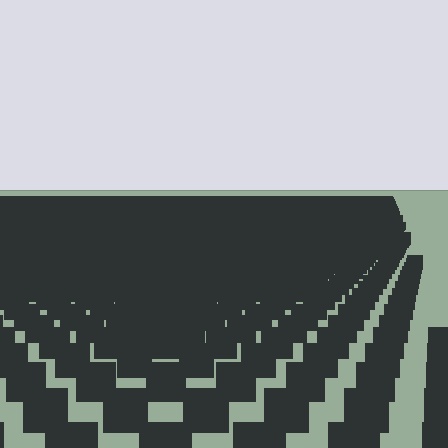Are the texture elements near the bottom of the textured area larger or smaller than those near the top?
Larger. Near the bottom, elements are closer to the viewer and appear at a bigger on-screen size.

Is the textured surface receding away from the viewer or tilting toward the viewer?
The surface is receding away from the viewer. Texture elements get smaller and denser toward the top.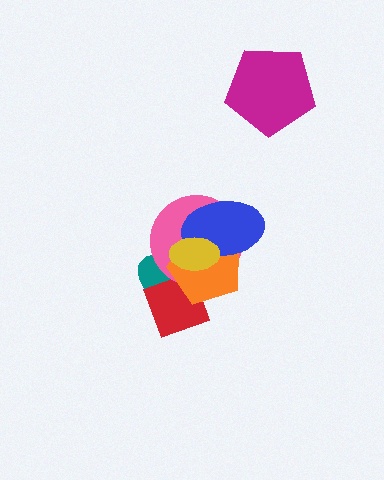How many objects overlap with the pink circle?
4 objects overlap with the pink circle.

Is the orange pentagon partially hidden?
Yes, it is partially covered by another shape.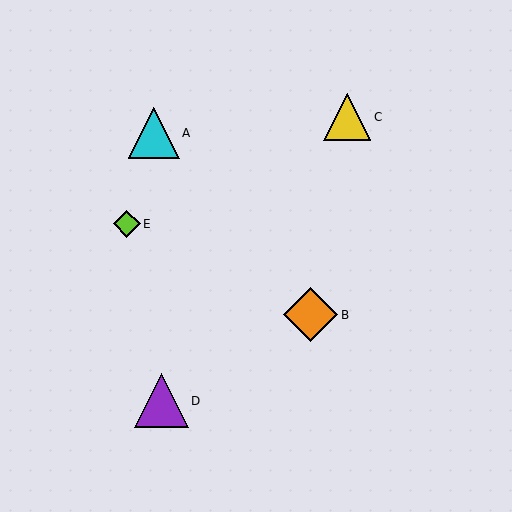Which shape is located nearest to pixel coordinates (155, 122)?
The cyan triangle (labeled A) at (154, 133) is nearest to that location.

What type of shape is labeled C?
Shape C is a yellow triangle.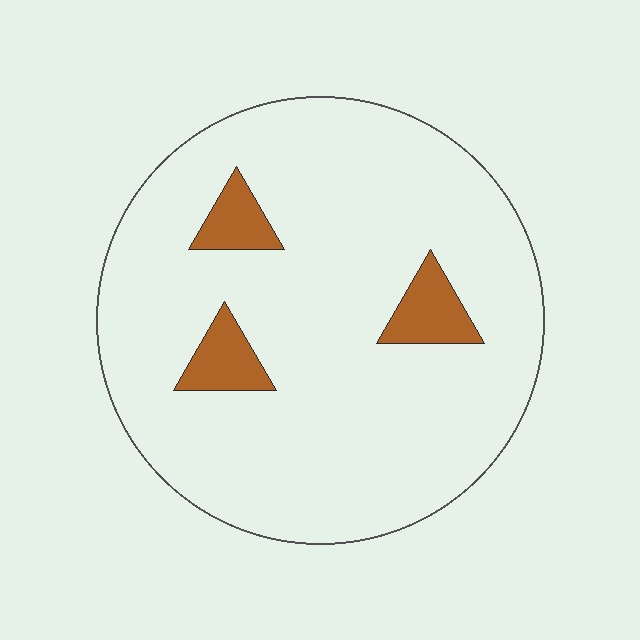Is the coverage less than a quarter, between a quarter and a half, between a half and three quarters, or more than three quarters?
Less than a quarter.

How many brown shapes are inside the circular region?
3.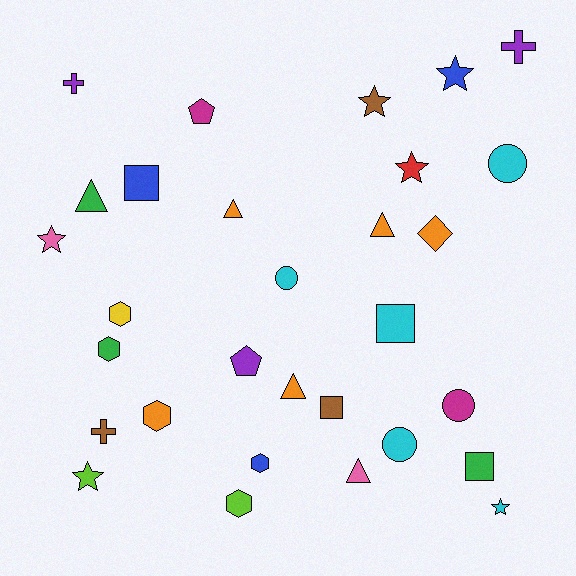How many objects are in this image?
There are 30 objects.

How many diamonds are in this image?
There is 1 diamond.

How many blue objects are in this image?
There are 3 blue objects.